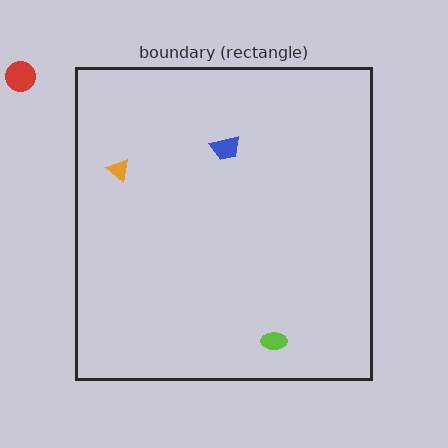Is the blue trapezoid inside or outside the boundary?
Inside.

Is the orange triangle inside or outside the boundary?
Inside.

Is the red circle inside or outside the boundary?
Outside.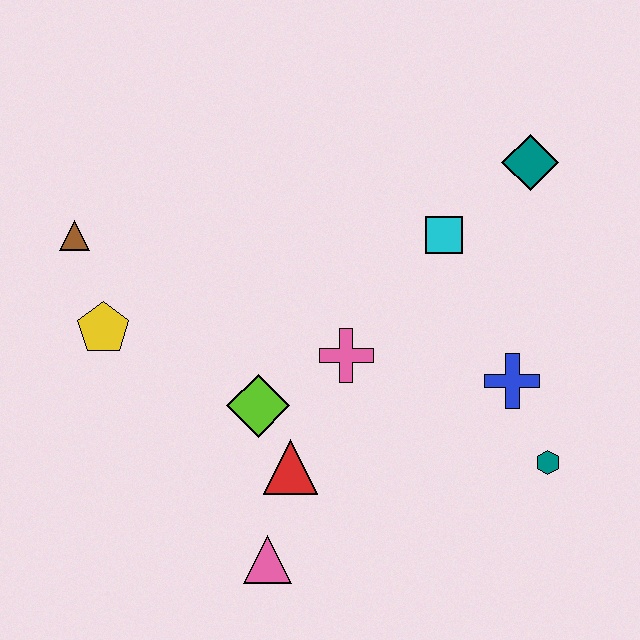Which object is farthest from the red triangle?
The teal diamond is farthest from the red triangle.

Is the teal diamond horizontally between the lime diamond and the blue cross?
No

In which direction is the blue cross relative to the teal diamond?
The blue cross is below the teal diamond.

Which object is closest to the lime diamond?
The red triangle is closest to the lime diamond.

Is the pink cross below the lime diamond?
No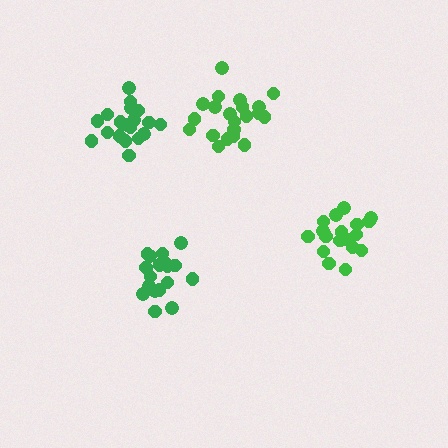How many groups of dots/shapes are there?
There are 4 groups.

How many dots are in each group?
Group 1: 19 dots, Group 2: 21 dots, Group 3: 19 dots, Group 4: 19 dots (78 total).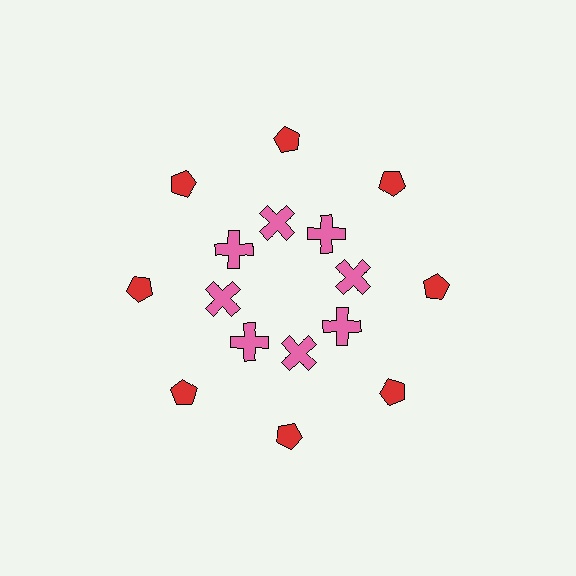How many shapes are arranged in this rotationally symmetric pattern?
There are 16 shapes, arranged in 8 groups of 2.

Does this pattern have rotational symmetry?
Yes, this pattern has 8-fold rotational symmetry. It looks the same after rotating 45 degrees around the center.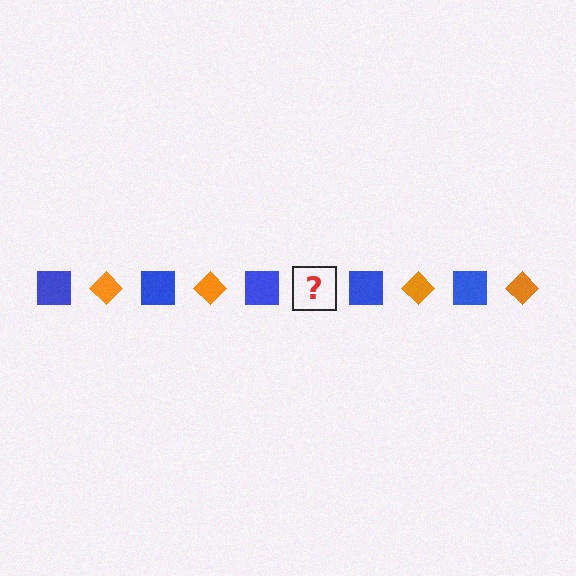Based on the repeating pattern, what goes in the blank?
The blank should be an orange diamond.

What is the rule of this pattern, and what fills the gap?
The rule is that the pattern alternates between blue square and orange diamond. The gap should be filled with an orange diamond.